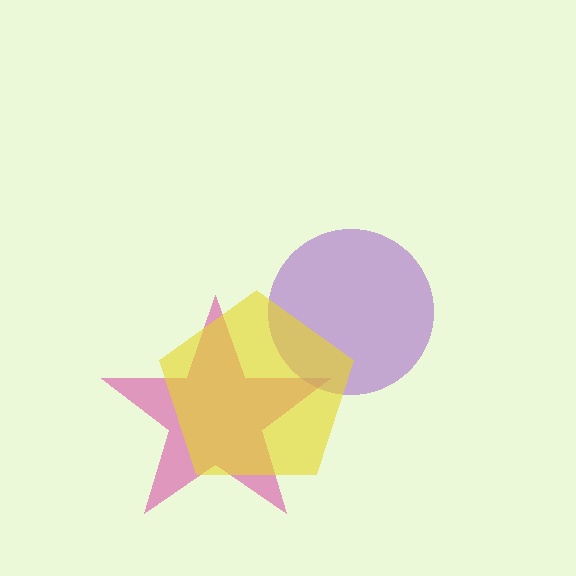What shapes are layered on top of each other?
The layered shapes are: a pink star, a purple circle, a yellow pentagon.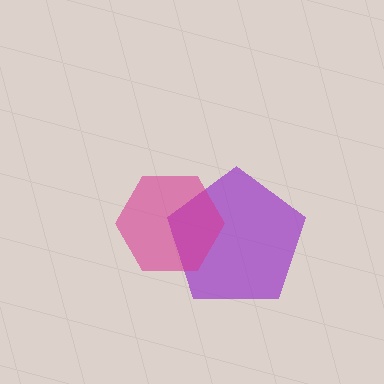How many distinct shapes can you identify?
There are 2 distinct shapes: a purple pentagon, a magenta hexagon.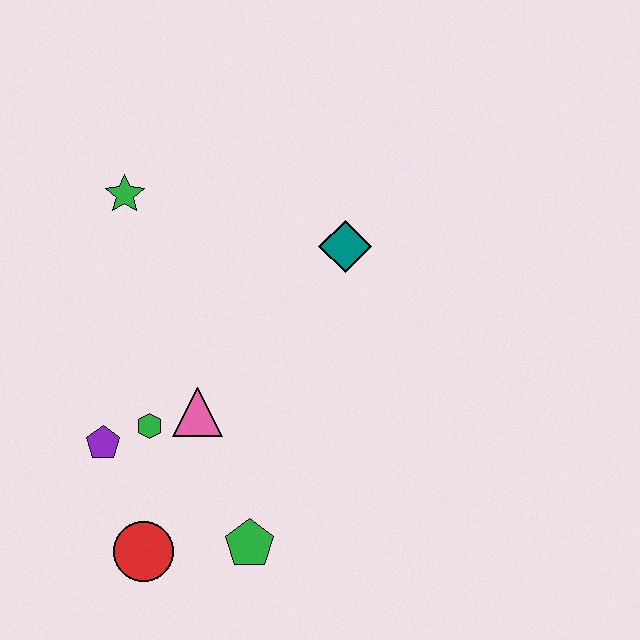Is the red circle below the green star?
Yes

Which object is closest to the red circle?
The green pentagon is closest to the red circle.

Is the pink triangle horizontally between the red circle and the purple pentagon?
No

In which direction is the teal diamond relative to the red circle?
The teal diamond is above the red circle.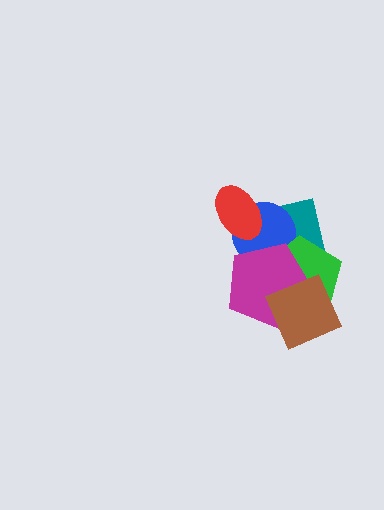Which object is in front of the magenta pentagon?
The brown diamond is in front of the magenta pentagon.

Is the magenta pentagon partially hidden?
Yes, it is partially covered by another shape.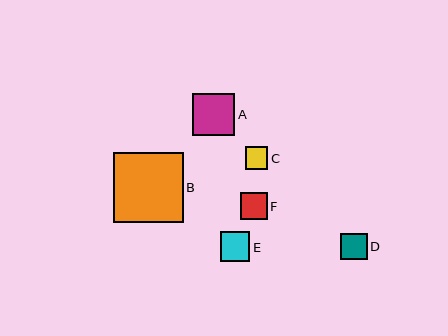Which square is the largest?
Square B is the largest with a size of approximately 70 pixels.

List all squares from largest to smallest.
From largest to smallest: B, A, E, D, F, C.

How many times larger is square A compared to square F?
Square A is approximately 1.6 times the size of square F.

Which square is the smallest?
Square C is the smallest with a size of approximately 23 pixels.